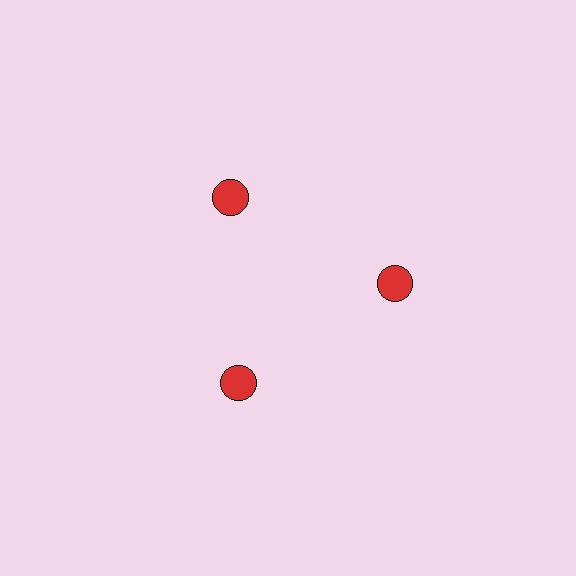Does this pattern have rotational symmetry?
Yes, this pattern has 3-fold rotational symmetry. It looks the same after rotating 120 degrees around the center.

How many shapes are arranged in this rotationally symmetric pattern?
There are 3 shapes, arranged in 3 groups of 1.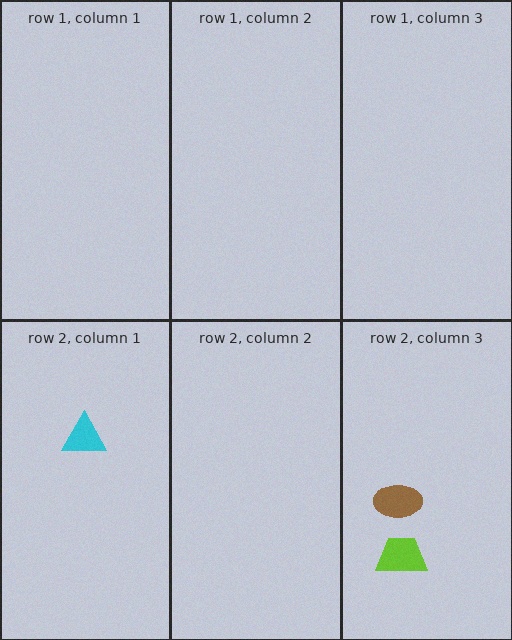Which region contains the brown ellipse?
The row 2, column 3 region.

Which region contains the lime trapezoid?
The row 2, column 3 region.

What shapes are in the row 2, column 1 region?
The cyan triangle.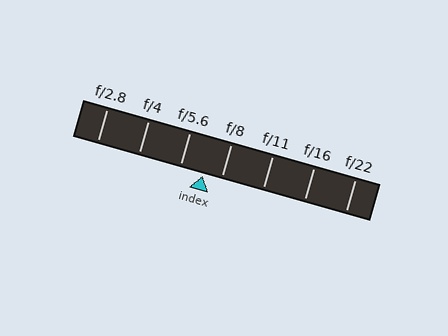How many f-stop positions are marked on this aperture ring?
There are 7 f-stop positions marked.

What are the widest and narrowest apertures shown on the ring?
The widest aperture shown is f/2.8 and the narrowest is f/22.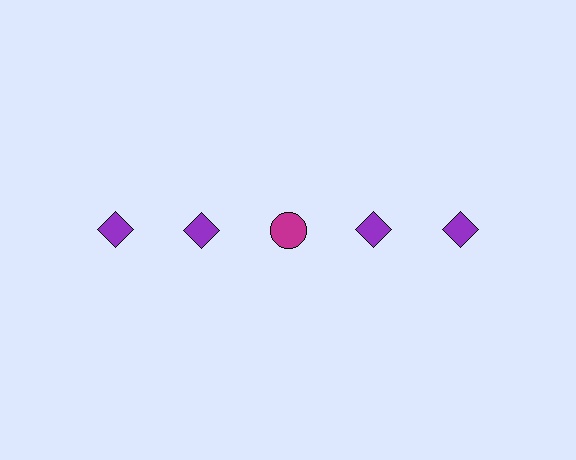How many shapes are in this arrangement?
There are 5 shapes arranged in a grid pattern.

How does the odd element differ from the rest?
It differs in both color (magenta instead of purple) and shape (circle instead of diamond).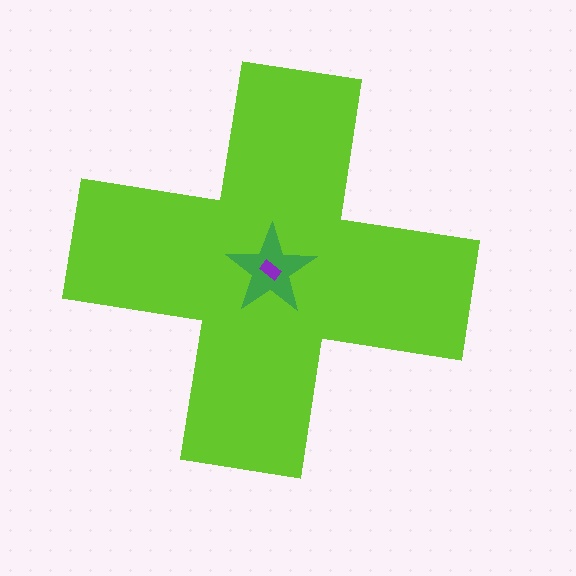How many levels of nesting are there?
3.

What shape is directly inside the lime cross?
The green star.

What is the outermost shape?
The lime cross.